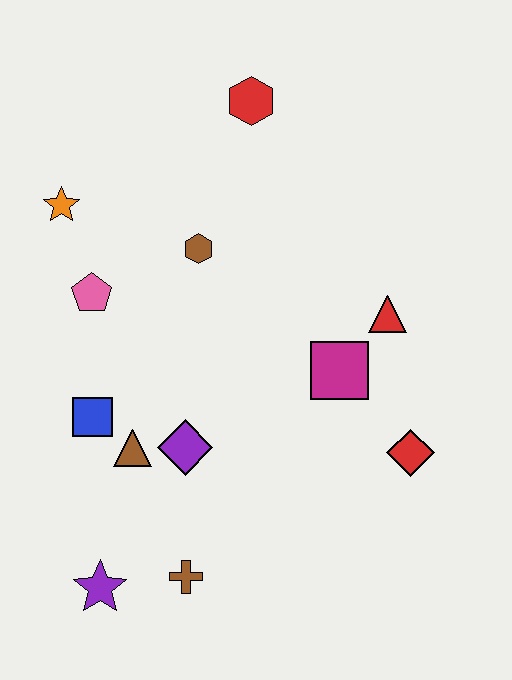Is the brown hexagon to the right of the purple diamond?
Yes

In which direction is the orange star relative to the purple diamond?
The orange star is above the purple diamond.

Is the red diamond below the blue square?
Yes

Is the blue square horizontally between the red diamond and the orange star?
Yes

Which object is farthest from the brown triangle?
The red hexagon is farthest from the brown triangle.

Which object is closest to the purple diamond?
The brown triangle is closest to the purple diamond.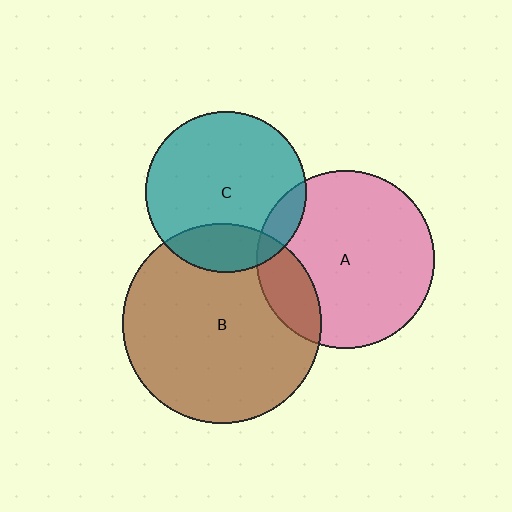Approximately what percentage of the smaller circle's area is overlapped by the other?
Approximately 20%.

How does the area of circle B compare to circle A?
Approximately 1.3 times.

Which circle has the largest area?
Circle B (brown).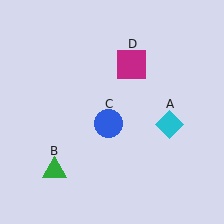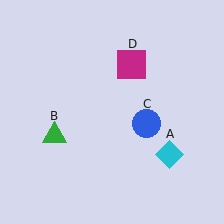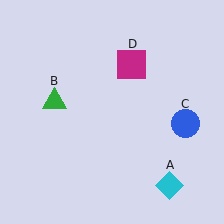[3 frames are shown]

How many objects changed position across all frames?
3 objects changed position: cyan diamond (object A), green triangle (object B), blue circle (object C).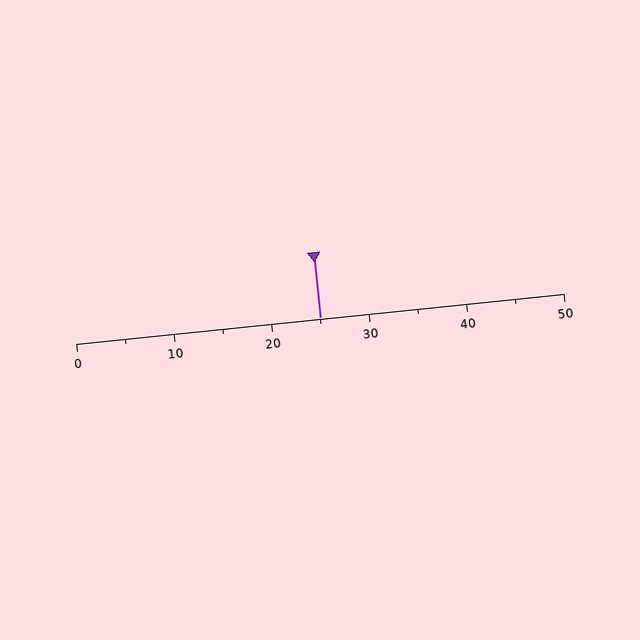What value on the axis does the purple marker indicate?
The marker indicates approximately 25.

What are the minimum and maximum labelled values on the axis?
The axis runs from 0 to 50.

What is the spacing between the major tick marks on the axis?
The major ticks are spaced 10 apart.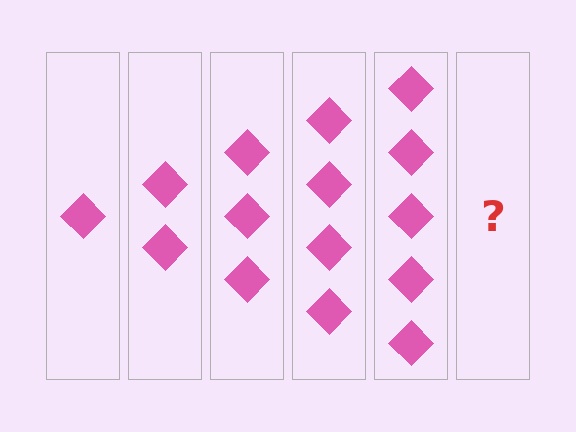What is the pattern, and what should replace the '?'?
The pattern is that each step adds one more diamond. The '?' should be 6 diamonds.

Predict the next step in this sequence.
The next step is 6 diamonds.